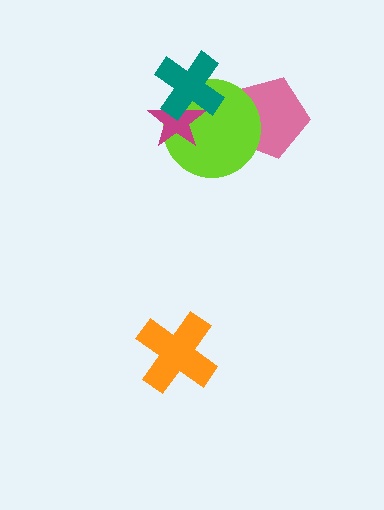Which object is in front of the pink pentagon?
The lime circle is in front of the pink pentagon.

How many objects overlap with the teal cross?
2 objects overlap with the teal cross.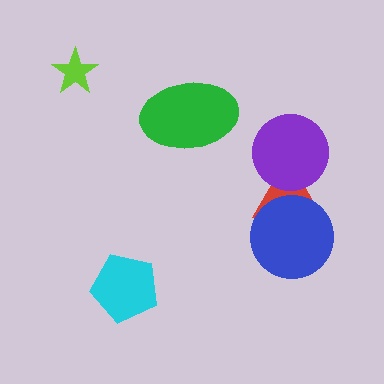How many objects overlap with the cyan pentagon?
0 objects overlap with the cyan pentagon.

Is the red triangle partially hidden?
Yes, it is partially covered by another shape.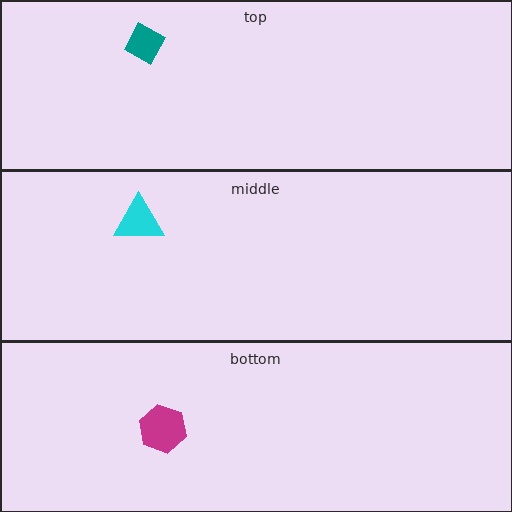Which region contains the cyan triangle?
The middle region.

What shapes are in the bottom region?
The magenta hexagon.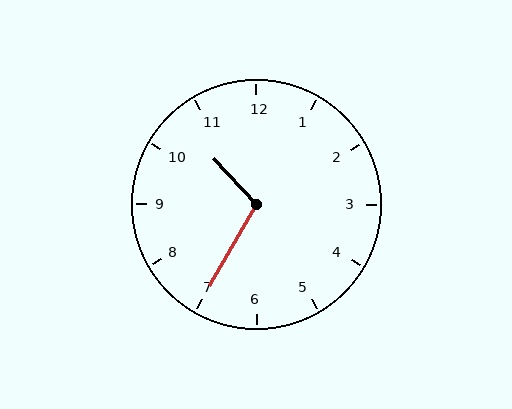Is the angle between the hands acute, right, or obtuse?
It is obtuse.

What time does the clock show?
10:35.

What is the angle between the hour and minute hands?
Approximately 108 degrees.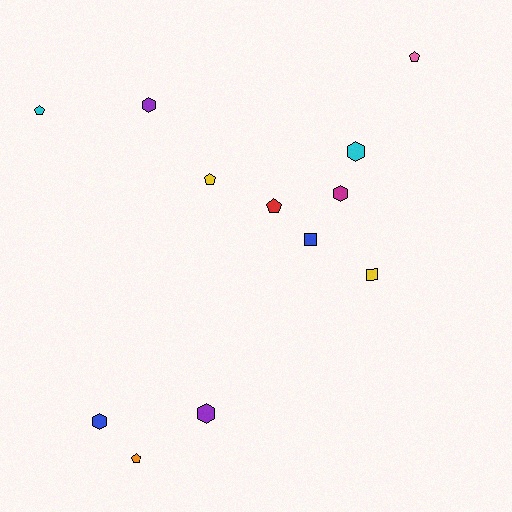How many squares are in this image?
There are 2 squares.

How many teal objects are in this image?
There are no teal objects.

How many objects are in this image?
There are 12 objects.